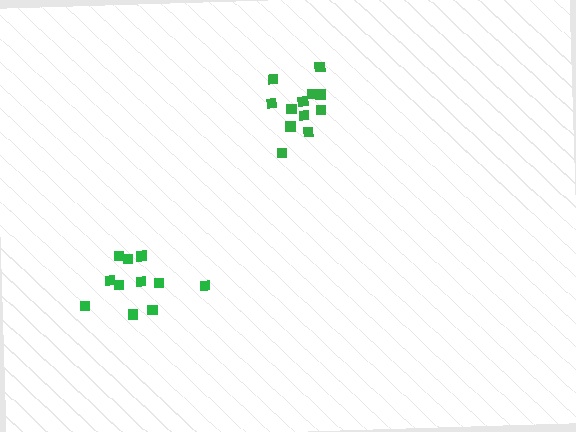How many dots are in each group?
Group 1: 11 dots, Group 2: 12 dots (23 total).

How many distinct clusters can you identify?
There are 2 distinct clusters.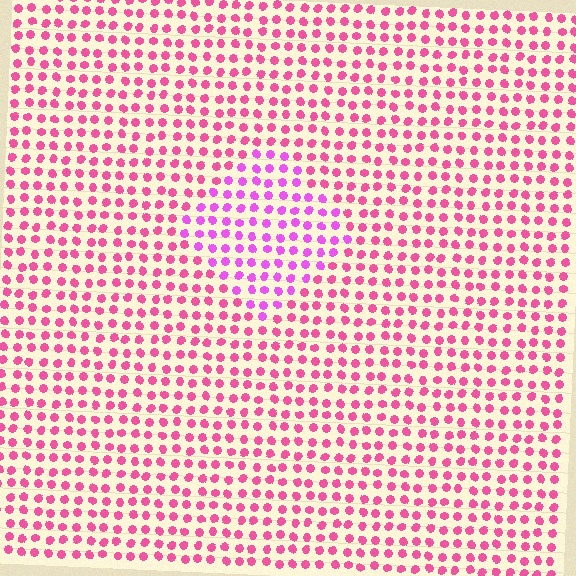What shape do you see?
I see a diamond.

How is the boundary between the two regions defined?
The boundary is defined purely by a slight shift in hue (about 32 degrees). Spacing, size, and orientation are identical on both sides.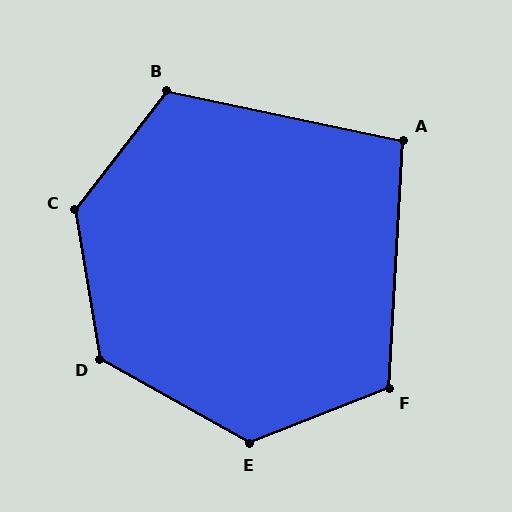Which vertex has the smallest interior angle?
A, at approximately 98 degrees.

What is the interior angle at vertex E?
Approximately 129 degrees (obtuse).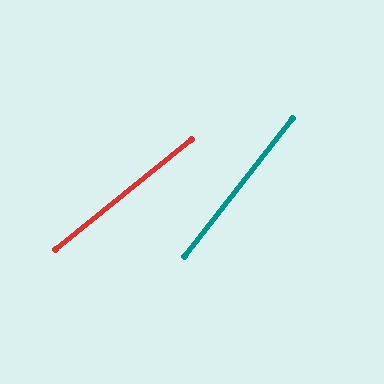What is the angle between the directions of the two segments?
Approximately 13 degrees.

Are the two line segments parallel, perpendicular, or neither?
Neither parallel nor perpendicular — they differ by about 13°.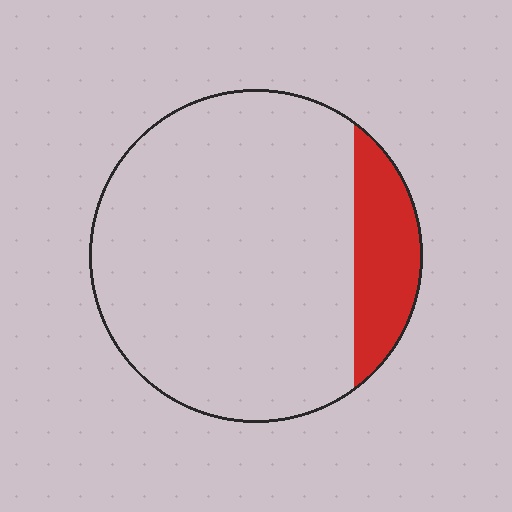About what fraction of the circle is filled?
About one sixth (1/6).